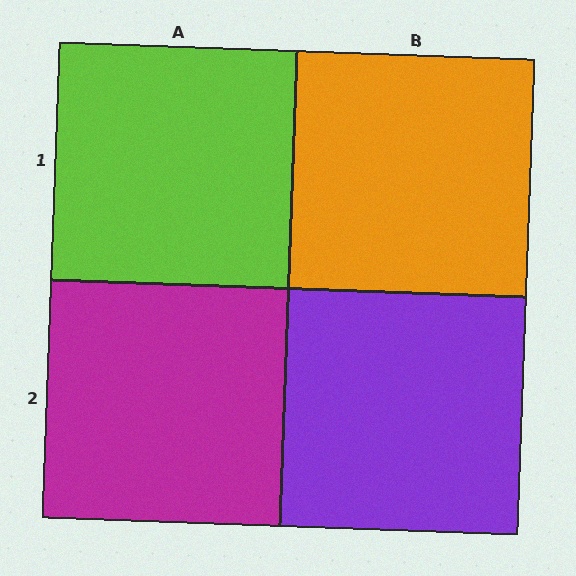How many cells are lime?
1 cell is lime.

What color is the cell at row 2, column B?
Purple.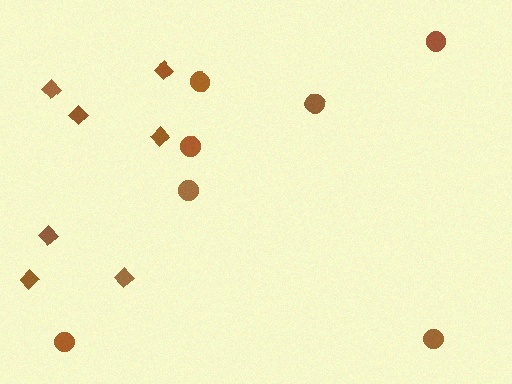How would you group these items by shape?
There are 2 groups: one group of diamonds (7) and one group of circles (7).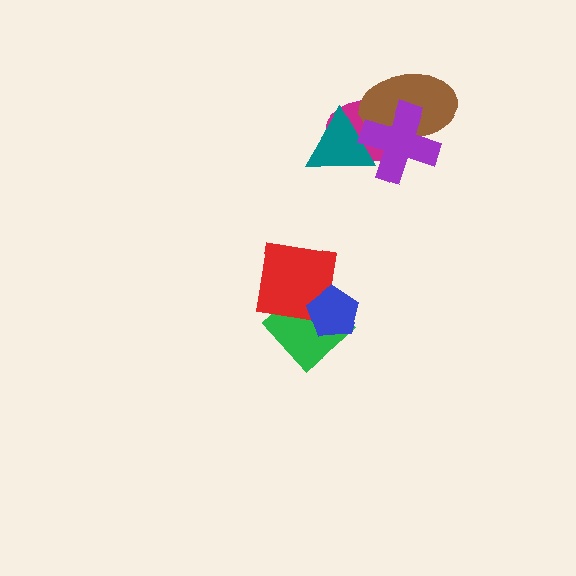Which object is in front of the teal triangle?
The purple cross is in front of the teal triangle.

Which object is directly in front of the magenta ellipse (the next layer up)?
The brown ellipse is directly in front of the magenta ellipse.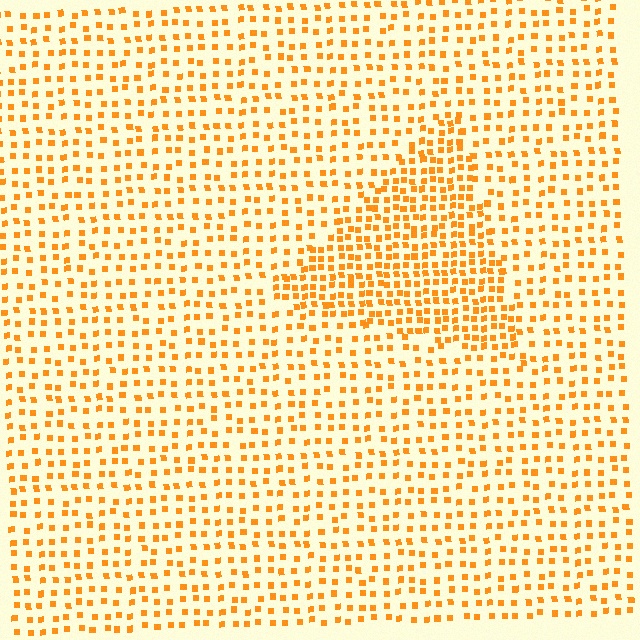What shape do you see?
I see a triangle.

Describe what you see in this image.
The image contains small orange elements arranged at two different densities. A triangle-shaped region is visible where the elements are more densely packed than the surrounding area.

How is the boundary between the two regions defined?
The boundary is defined by a change in element density (approximately 1.9x ratio). All elements are the same color, size, and shape.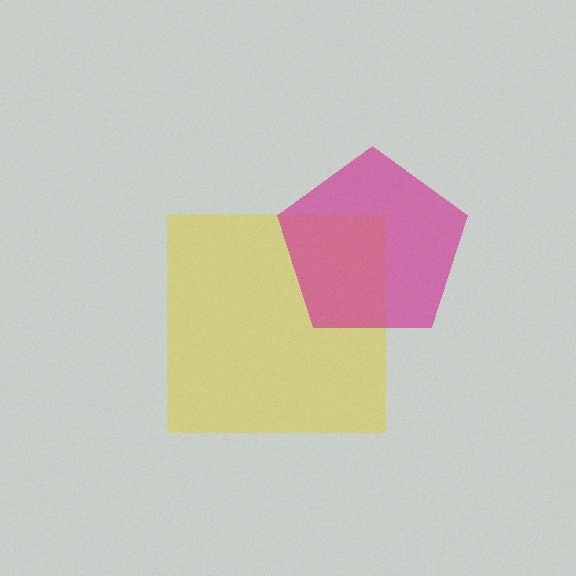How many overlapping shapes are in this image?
There are 2 overlapping shapes in the image.